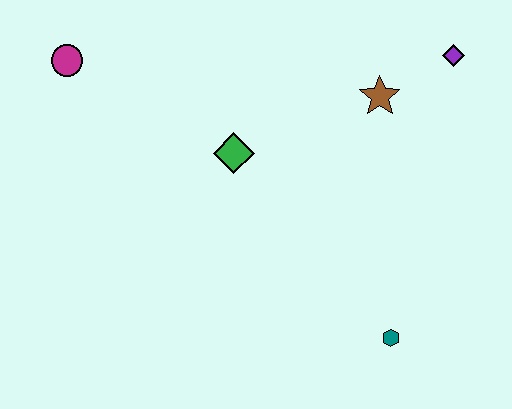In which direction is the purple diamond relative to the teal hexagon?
The purple diamond is above the teal hexagon.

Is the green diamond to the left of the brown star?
Yes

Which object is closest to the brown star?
The purple diamond is closest to the brown star.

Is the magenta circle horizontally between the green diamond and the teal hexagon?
No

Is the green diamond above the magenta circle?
No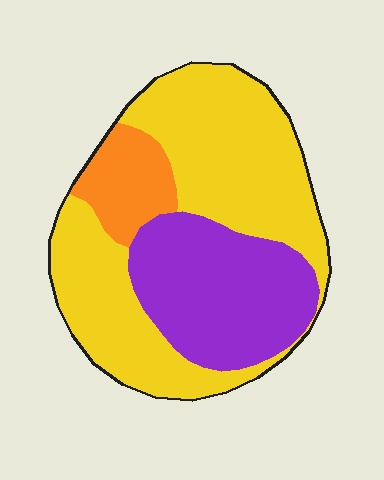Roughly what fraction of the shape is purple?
Purple takes up between a quarter and a half of the shape.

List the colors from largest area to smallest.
From largest to smallest: yellow, purple, orange.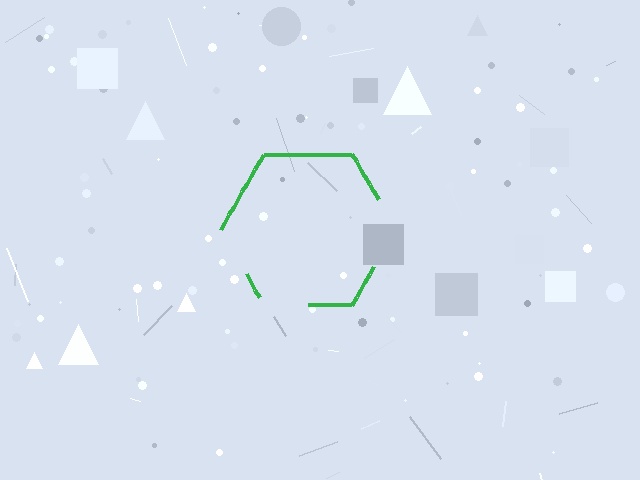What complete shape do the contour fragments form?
The contour fragments form a hexagon.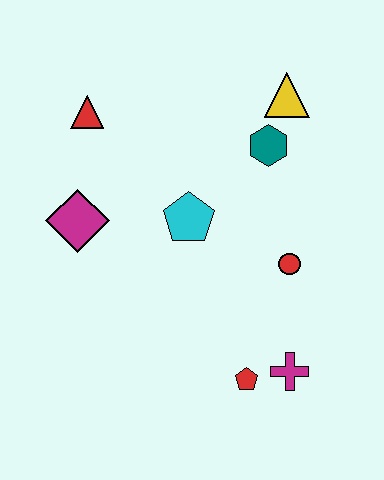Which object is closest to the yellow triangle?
The teal hexagon is closest to the yellow triangle.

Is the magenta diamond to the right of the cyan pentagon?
No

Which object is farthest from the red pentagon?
The red triangle is farthest from the red pentagon.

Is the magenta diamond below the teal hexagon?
Yes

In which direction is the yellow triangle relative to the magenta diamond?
The yellow triangle is to the right of the magenta diamond.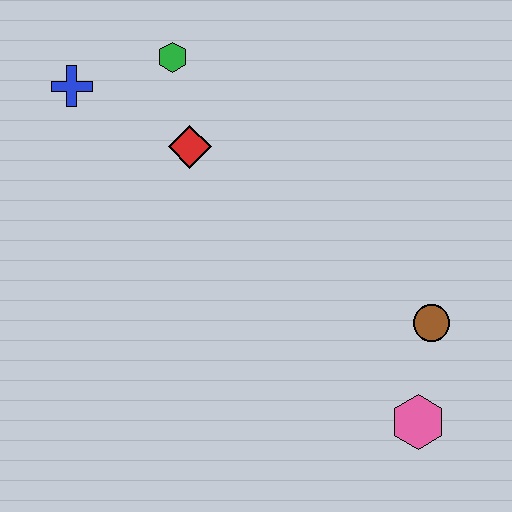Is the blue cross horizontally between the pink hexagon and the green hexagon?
No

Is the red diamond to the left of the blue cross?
No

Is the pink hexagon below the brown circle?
Yes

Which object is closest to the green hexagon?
The red diamond is closest to the green hexagon.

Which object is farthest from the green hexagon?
The pink hexagon is farthest from the green hexagon.